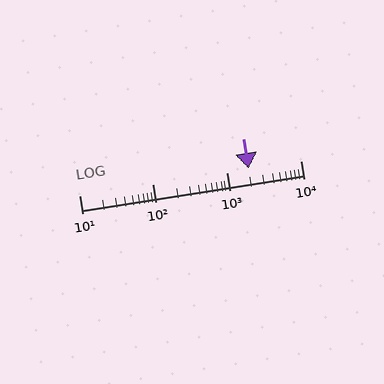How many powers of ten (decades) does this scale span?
The scale spans 3 decades, from 10 to 10000.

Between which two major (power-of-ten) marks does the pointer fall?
The pointer is between 1000 and 10000.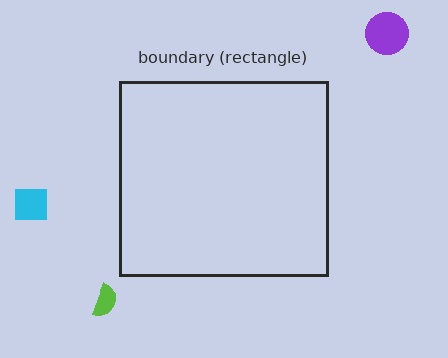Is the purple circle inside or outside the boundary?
Outside.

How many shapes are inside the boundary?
0 inside, 3 outside.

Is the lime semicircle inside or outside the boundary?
Outside.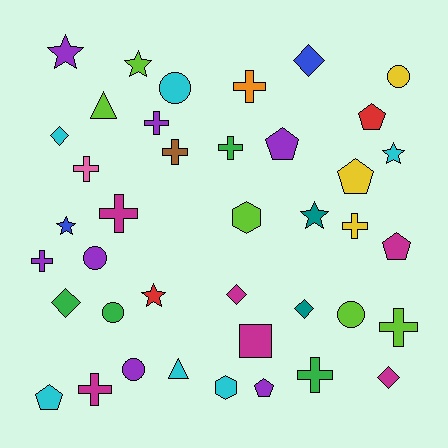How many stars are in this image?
There are 6 stars.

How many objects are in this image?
There are 40 objects.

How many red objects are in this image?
There are 2 red objects.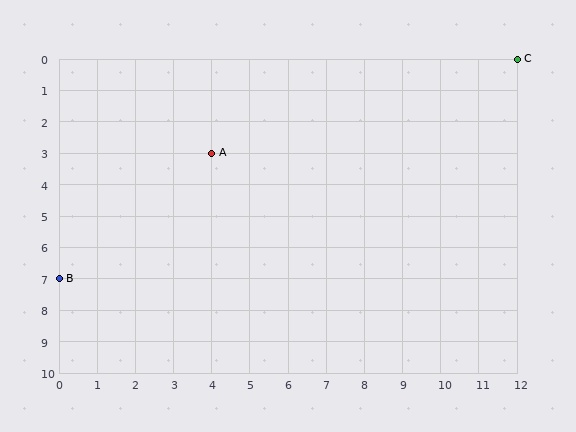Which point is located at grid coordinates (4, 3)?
Point A is at (4, 3).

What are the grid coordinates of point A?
Point A is at grid coordinates (4, 3).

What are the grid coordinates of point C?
Point C is at grid coordinates (12, 0).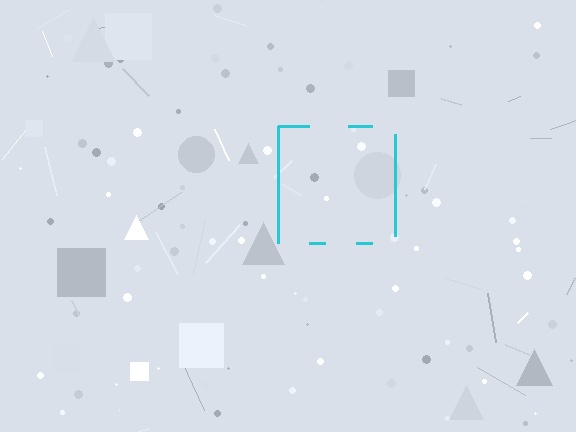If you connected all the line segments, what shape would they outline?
They would outline a square.